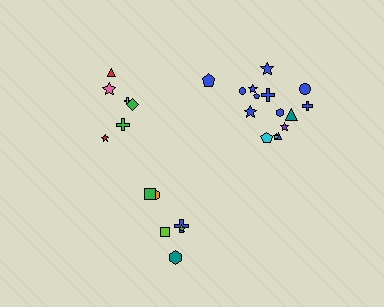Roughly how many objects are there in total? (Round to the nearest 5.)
Roughly 25 objects in total.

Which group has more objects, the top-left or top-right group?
The top-right group.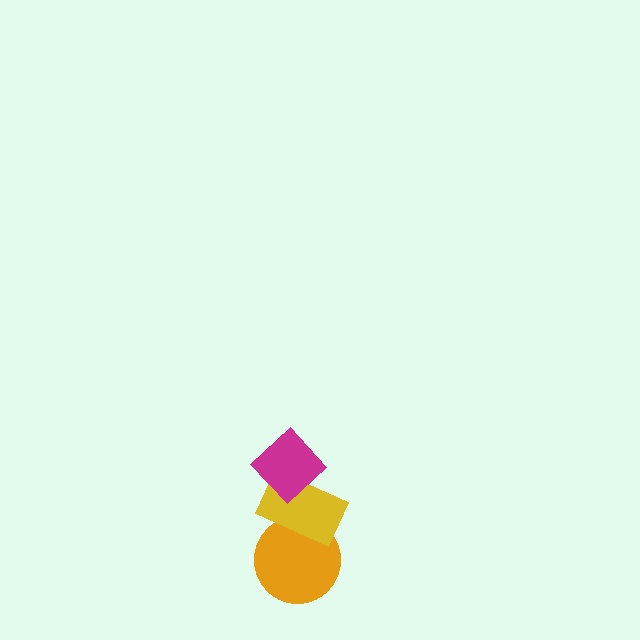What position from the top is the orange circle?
The orange circle is 3rd from the top.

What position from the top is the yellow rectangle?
The yellow rectangle is 2nd from the top.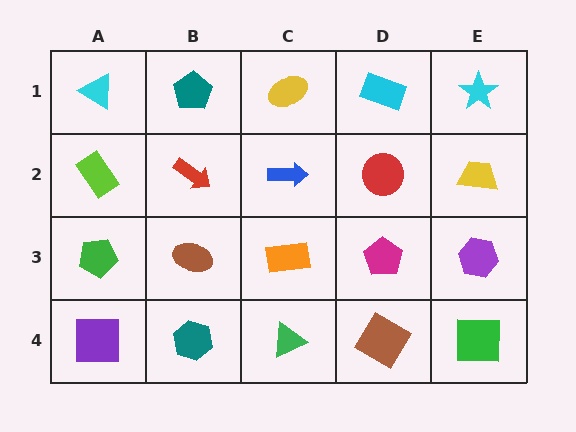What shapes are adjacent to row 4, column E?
A purple hexagon (row 3, column E), a brown diamond (row 4, column D).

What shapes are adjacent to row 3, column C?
A blue arrow (row 2, column C), a green triangle (row 4, column C), a brown ellipse (row 3, column B), a magenta pentagon (row 3, column D).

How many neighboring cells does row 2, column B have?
4.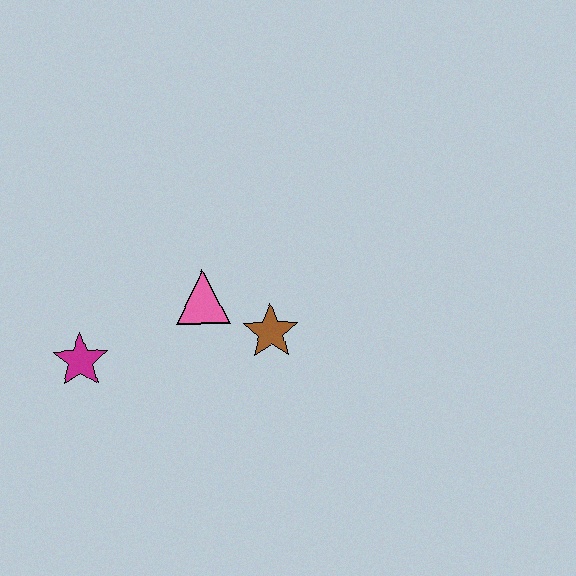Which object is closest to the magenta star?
The pink triangle is closest to the magenta star.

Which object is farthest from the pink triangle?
The magenta star is farthest from the pink triangle.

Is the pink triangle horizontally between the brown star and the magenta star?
Yes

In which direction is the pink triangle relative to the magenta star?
The pink triangle is to the right of the magenta star.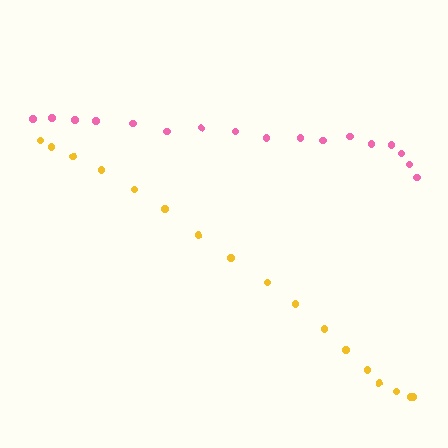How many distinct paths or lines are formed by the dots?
There are 2 distinct paths.